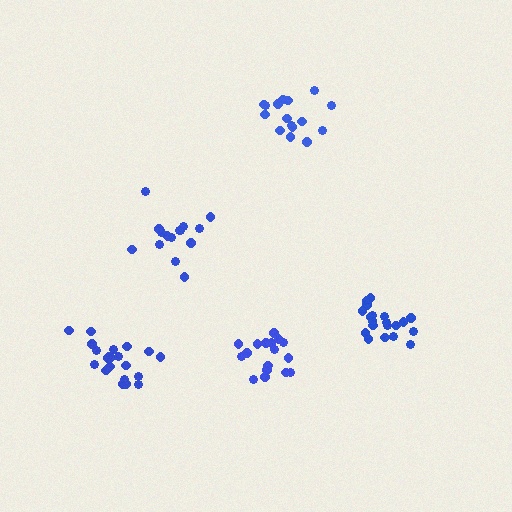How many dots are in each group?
Group 1: 16 dots, Group 2: 20 dots, Group 3: 17 dots, Group 4: 15 dots, Group 5: 21 dots (89 total).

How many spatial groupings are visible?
There are 5 spatial groupings.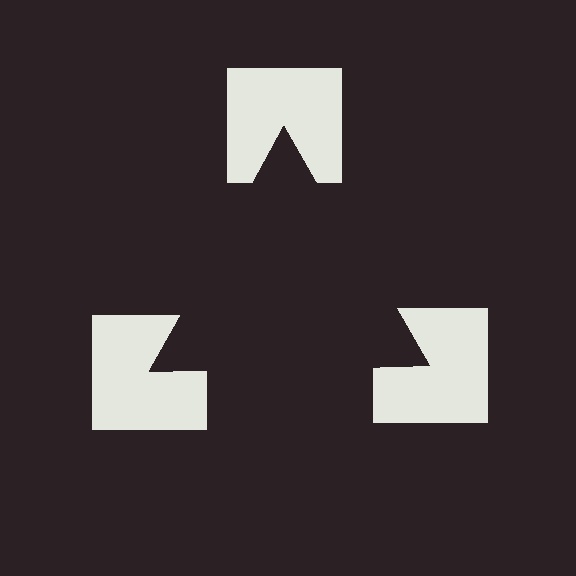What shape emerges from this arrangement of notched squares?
An illusory triangle — its edges are inferred from the aligned wedge cuts in the notched squares, not physically drawn.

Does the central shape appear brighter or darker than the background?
It typically appears slightly darker than the background, even though no actual brightness change is drawn.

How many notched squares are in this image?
There are 3 — one at each vertex of the illusory triangle.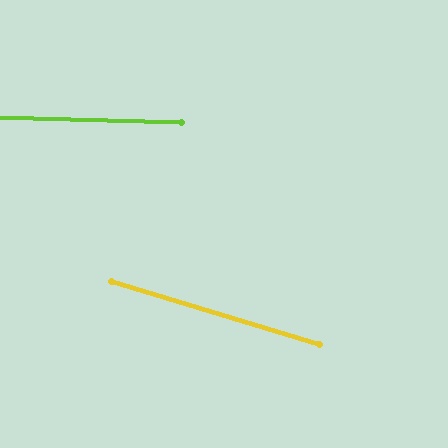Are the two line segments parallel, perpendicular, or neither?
Neither parallel nor perpendicular — they differ by about 16°.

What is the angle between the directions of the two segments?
Approximately 16 degrees.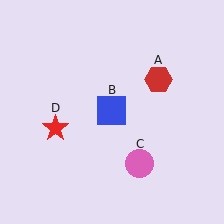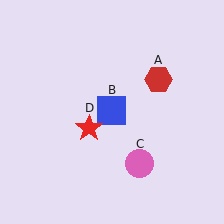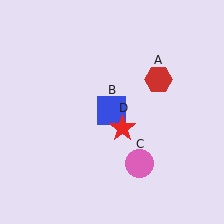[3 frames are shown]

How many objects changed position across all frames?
1 object changed position: red star (object D).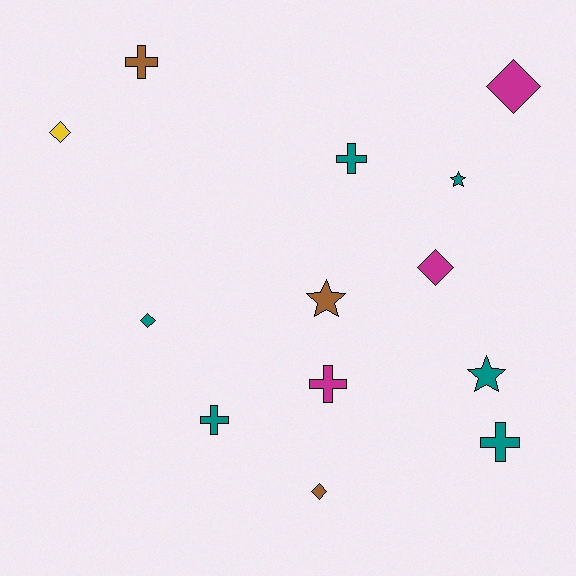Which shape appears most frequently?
Diamond, with 5 objects.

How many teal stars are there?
There are 2 teal stars.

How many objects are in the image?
There are 13 objects.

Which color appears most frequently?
Teal, with 6 objects.